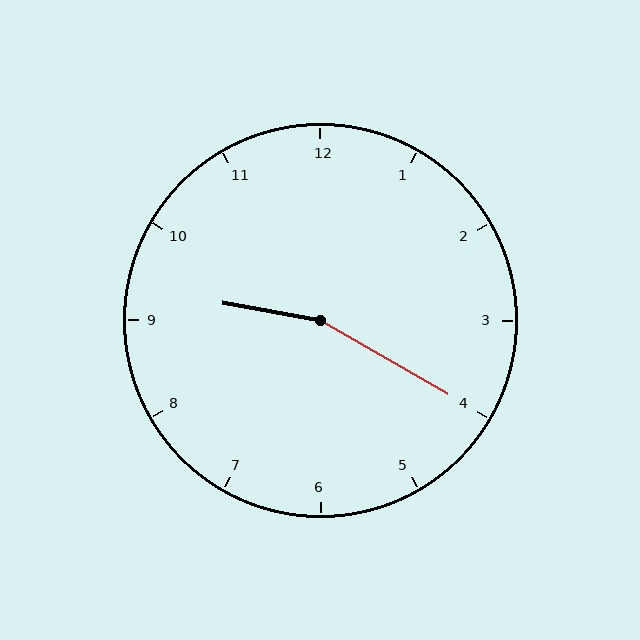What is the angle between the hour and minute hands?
Approximately 160 degrees.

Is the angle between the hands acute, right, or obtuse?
It is obtuse.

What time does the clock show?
9:20.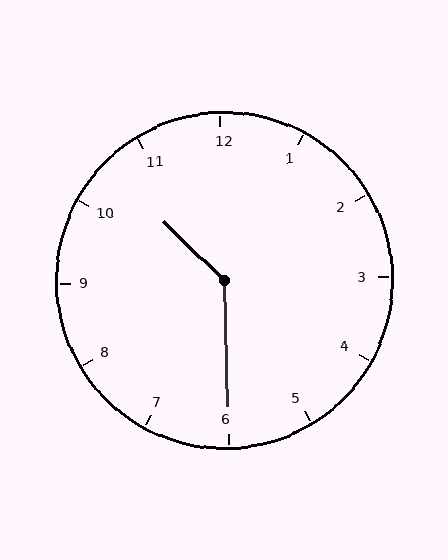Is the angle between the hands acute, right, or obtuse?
It is obtuse.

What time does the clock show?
10:30.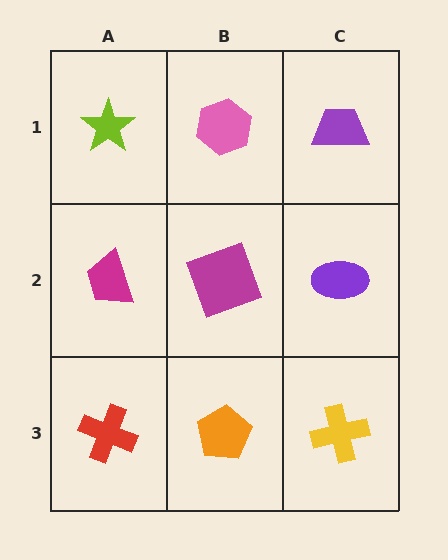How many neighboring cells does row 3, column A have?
2.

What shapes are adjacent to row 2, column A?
A lime star (row 1, column A), a red cross (row 3, column A), a magenta square (row 2, column B).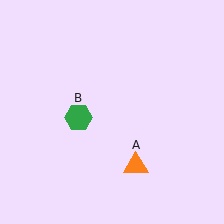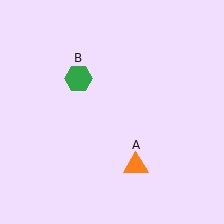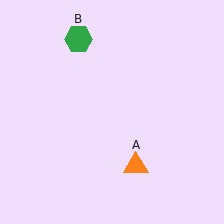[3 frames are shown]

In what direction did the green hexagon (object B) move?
The green hexagon (object B) moved up.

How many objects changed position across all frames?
1 object changed position: green hexagon (object B).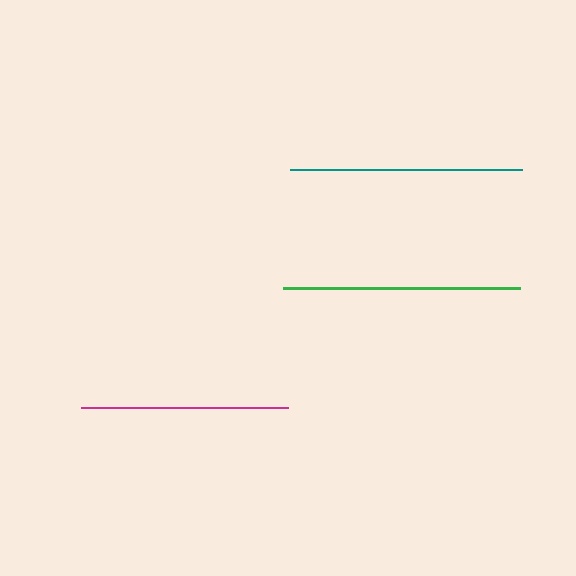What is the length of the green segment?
The green segment is approximately 237 pixels long.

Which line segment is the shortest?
The magenta line is the shortest at approximately 207 pixels.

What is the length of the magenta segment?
The magenta segment is approximately 207 pixels long.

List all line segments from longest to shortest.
From longest to shortest: green, teal, magenta.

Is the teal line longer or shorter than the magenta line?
The teal line is longer than the magenta line.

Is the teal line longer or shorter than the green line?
The green line is longer than the teal line.